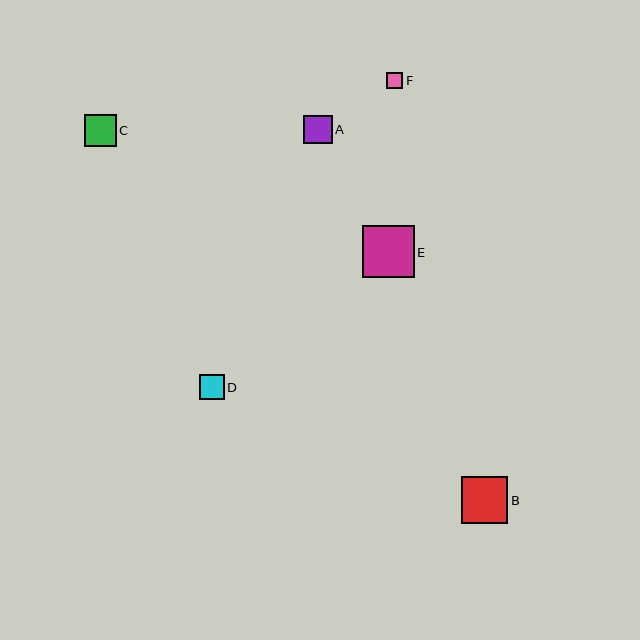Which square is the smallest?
Square F is the smallest with a size of approximately 16 pixels.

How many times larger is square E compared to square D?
Square E is approximately 2.1 times the size of square D.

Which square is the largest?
Square E is the largest with a size of approximately 52 pixels.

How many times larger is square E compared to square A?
Square E is approximately 1.8 times the size of square A.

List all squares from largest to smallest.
From largest to smallest: E, B, C, A, D, F.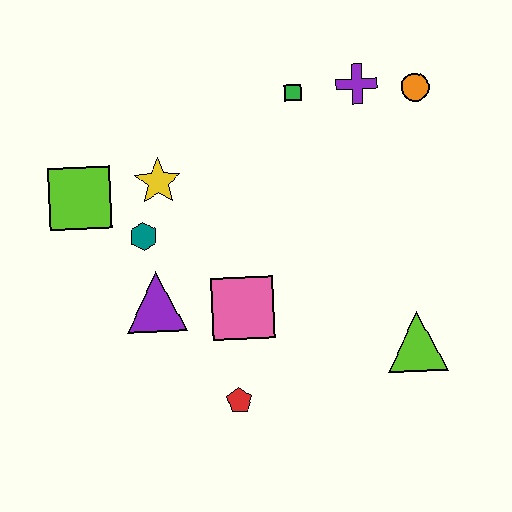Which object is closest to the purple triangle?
The teal hexagon is closest to the purple triangle.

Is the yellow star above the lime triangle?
Yes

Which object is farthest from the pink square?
The orange circle is farthest from the pink square.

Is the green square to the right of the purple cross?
No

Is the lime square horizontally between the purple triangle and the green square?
No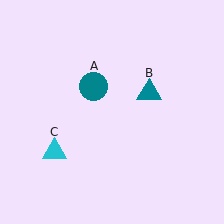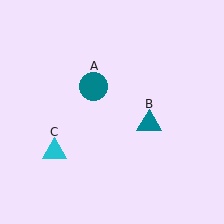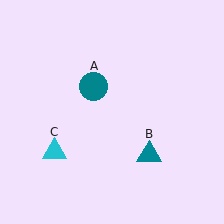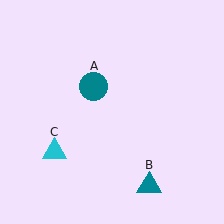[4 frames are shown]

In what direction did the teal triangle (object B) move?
The teal triangle (object B) moved down.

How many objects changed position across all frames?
1 object changed position: teal triangle (object B).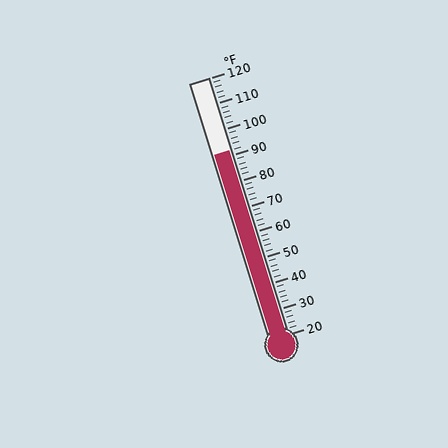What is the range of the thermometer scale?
The thermometer scale ranges from 20°F to 120°F.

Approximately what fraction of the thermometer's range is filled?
The thermometer is filled to approximately 70% of its range.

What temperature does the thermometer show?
The thermometer shows approximately 92°F.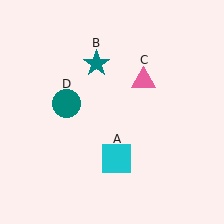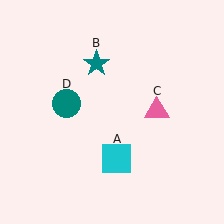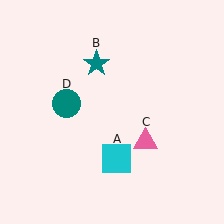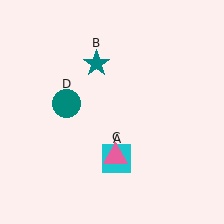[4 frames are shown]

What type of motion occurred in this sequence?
The pink triangle (object C) rotated clockwise around the center of the scene.